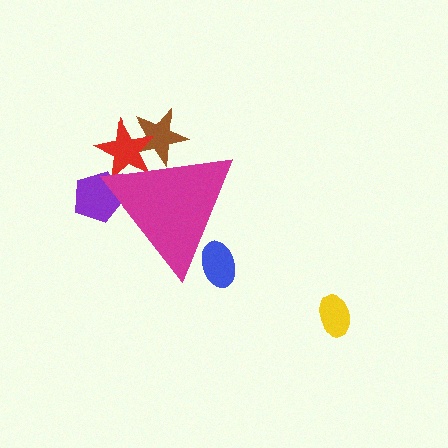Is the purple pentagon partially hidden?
Yes, the purple pentagon is partially hidden behind the magenta triangle.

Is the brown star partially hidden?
Yes, the brown star is partially hidden behind the magenta triangle.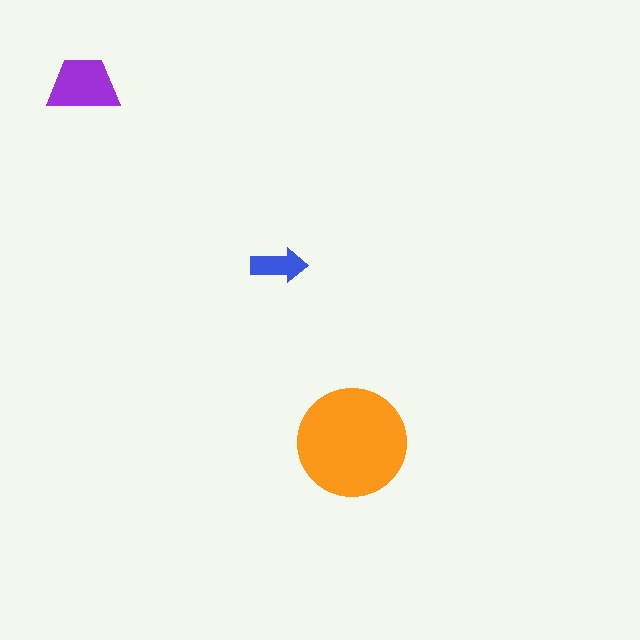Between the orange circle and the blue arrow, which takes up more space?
The orange circle.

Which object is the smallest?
The blue arrow.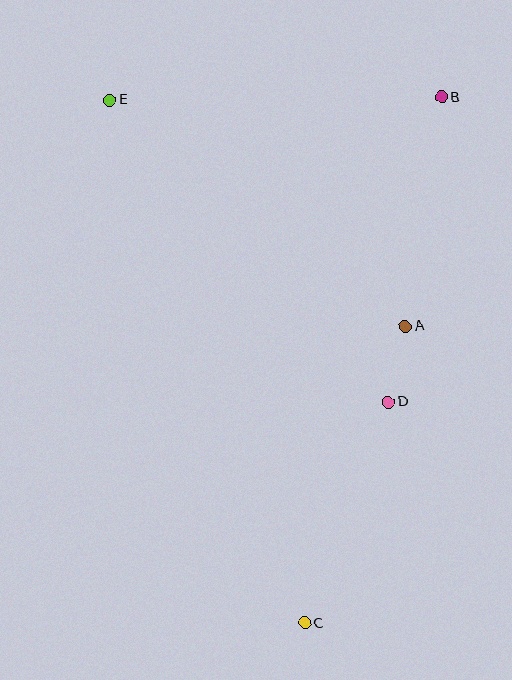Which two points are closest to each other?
Points A and D are closest to each other.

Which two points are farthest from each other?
Points C and E are farthest from each other.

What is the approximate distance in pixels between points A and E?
The distance between A and E is approximately 372 pixels.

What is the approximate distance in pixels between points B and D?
The distance between B and D is approximately 310 pixels.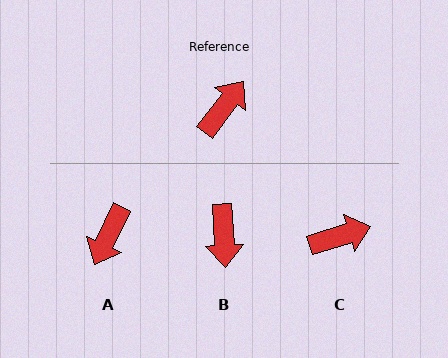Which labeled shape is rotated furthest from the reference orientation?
A, about 168 degrees away.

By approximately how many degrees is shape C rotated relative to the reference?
Approximately 35 degrees clockwise.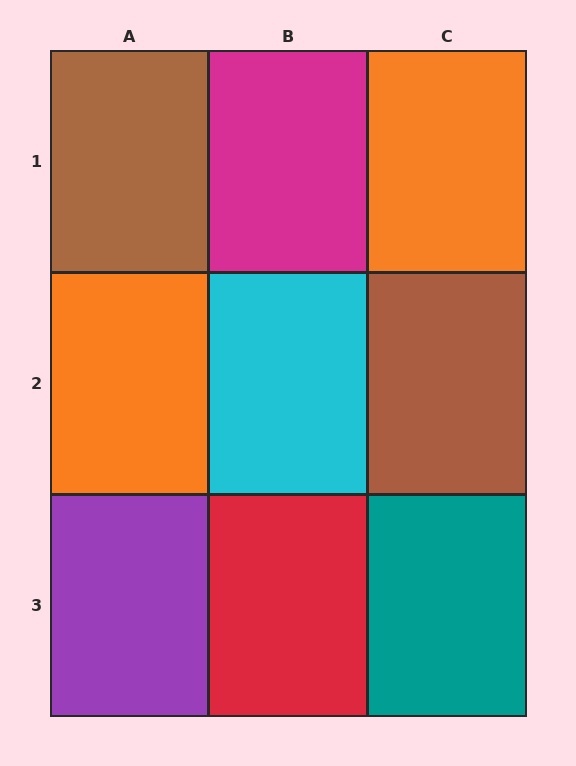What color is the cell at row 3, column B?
Red.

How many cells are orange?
2 cells are orange.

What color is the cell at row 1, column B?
Magenta.